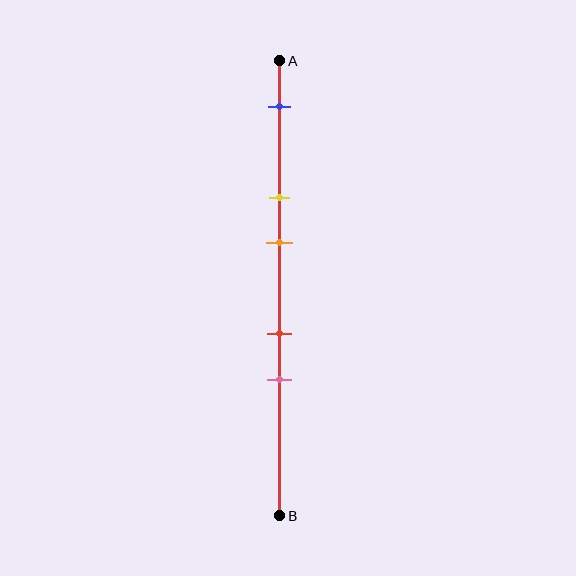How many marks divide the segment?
There are 5 marks dividing the segment.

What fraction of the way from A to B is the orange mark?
The orange mark is approximately 40% (0.4) of the way from A to B.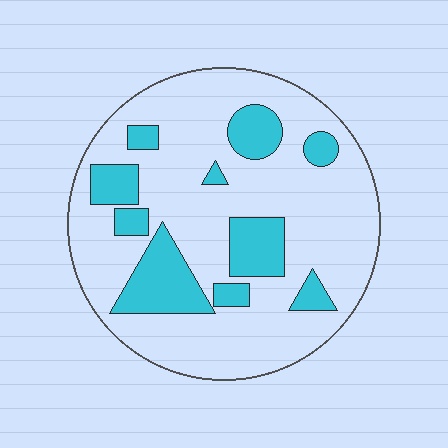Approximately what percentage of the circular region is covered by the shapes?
Approximately 25%.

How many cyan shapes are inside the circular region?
10.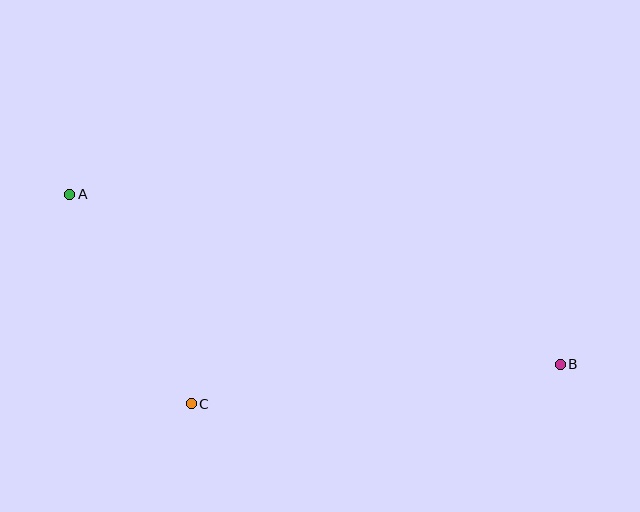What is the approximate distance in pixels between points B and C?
The distance between B and C is approximately 371 pixels.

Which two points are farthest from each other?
Points A and B are farthest from each other.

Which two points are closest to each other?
Points A and C are closest to each other.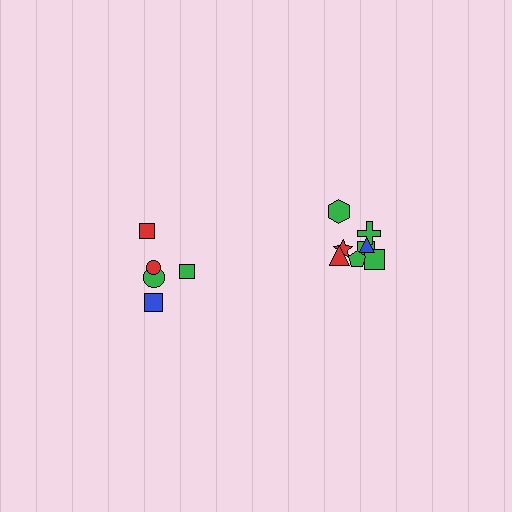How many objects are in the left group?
There are 5 objects.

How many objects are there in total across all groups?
There are 13 objects.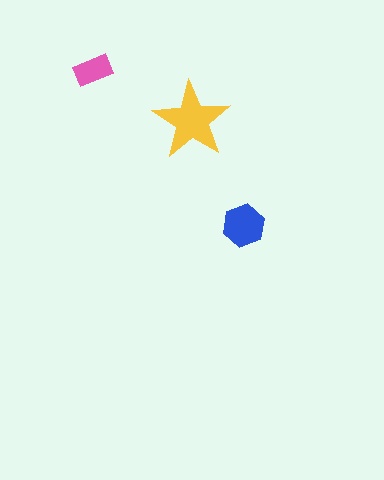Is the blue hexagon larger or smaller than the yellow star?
Smaller.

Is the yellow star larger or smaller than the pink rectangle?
Larger.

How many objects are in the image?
There are 3 objects in the image.